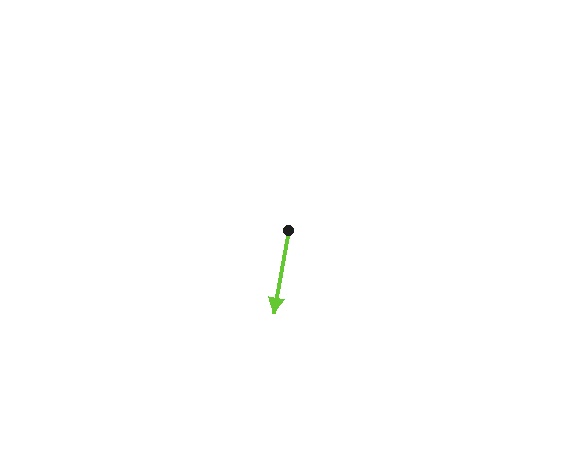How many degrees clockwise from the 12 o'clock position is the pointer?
Approximately 190 degrees.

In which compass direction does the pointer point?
South.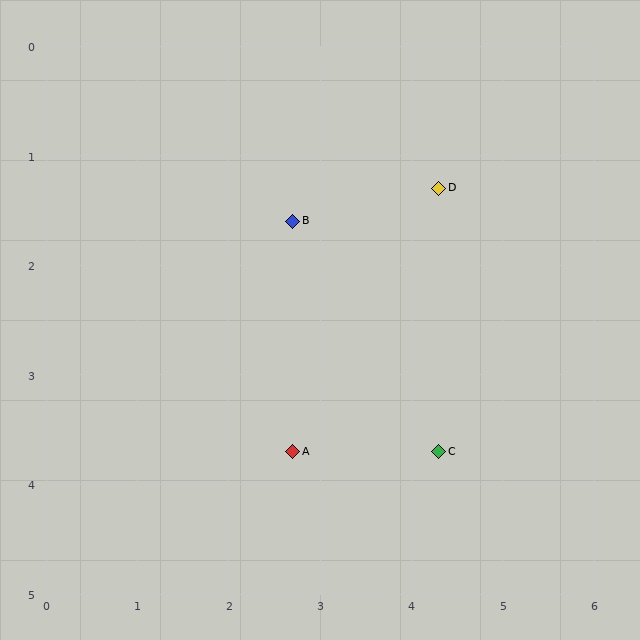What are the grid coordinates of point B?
Point B is at approximately (2.7, 1.6).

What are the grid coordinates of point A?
Point A is at approximately (2.7, 3.7).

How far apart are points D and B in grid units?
Points D and B are about 1.6 grid units apart.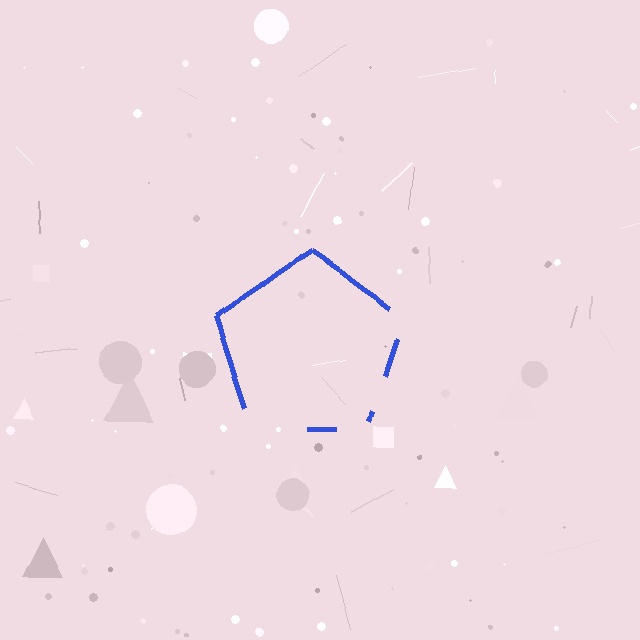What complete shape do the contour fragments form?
The contour fragments form a pentagon.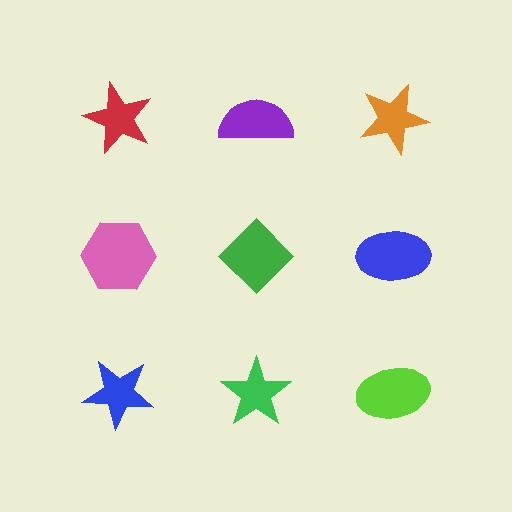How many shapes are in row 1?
3 shapes.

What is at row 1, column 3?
An orange star.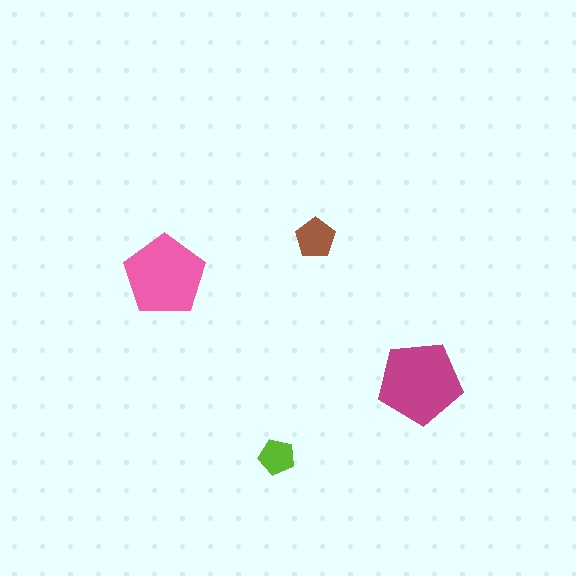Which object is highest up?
The brown pentagon is topmost.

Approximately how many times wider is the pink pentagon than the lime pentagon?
About 2.5 times wider.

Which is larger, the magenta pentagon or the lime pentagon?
The magenta one.